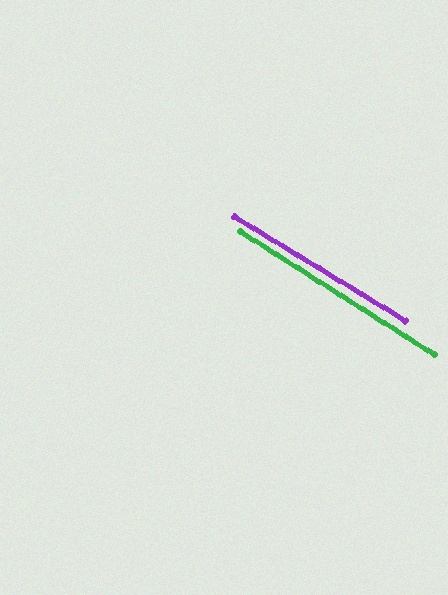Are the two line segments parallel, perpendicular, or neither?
Parallel — their directions differ by only 1.2°.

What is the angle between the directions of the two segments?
Approximately 1 degree.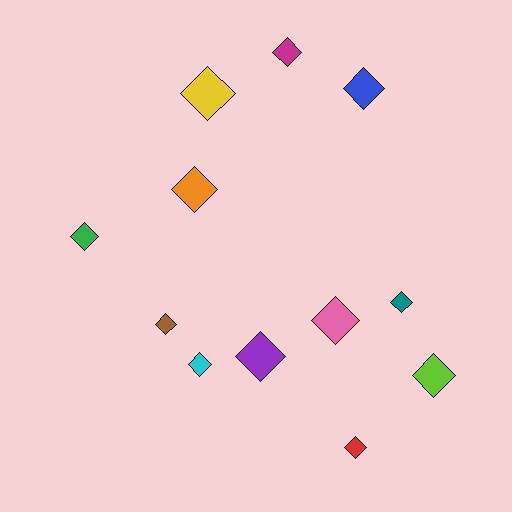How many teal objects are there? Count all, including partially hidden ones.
There is 1 teal object.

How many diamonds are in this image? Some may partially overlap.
There are 12 diamonds.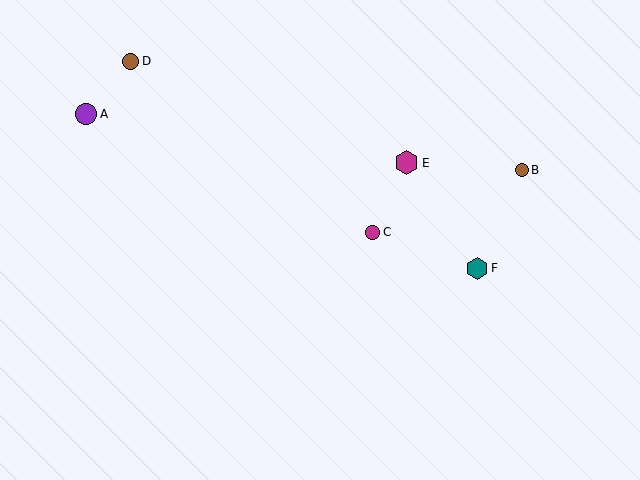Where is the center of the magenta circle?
The center of the magenta circle is at (373, 232).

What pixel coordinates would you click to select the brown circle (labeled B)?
Click at (522, 170) to select the brown circle B.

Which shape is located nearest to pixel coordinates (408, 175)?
The magenta hexagon (labeled E) at (407, 163) is nearest to that location.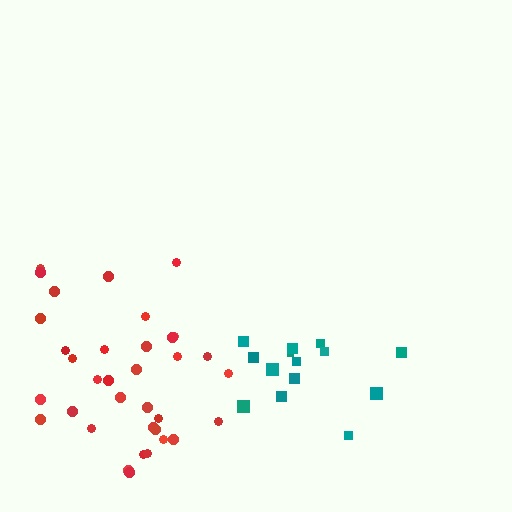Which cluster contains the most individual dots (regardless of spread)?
Red (35).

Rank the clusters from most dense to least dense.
teal, red.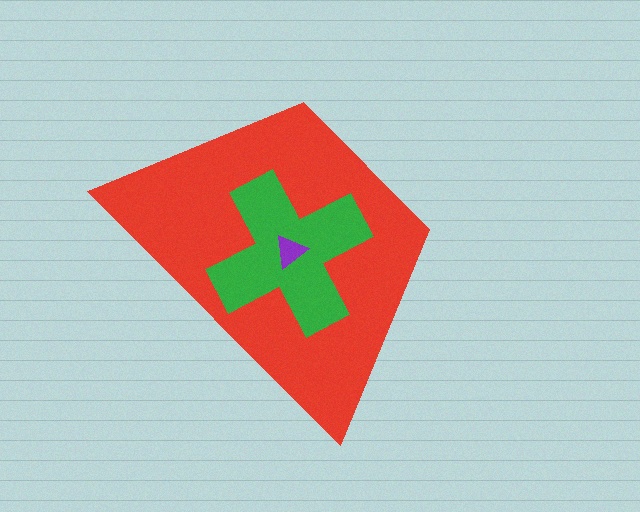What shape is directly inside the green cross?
The purple triangle.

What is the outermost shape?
The red trapezoid.